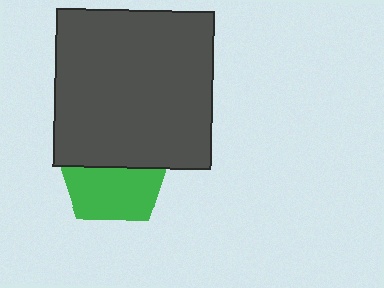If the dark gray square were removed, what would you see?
You would see the complete green pentagon.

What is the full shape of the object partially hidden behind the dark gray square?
The partially hidden object is a green pentagon.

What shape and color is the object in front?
The object in front is a dark gray square.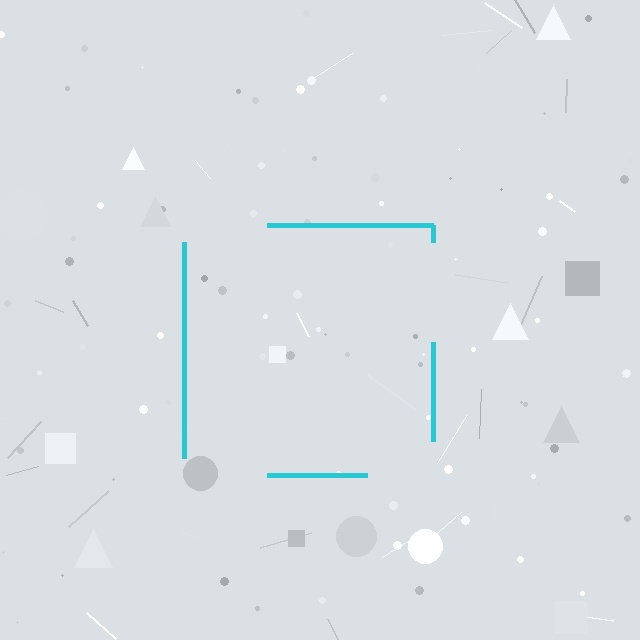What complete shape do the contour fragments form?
The contour fragments form a square.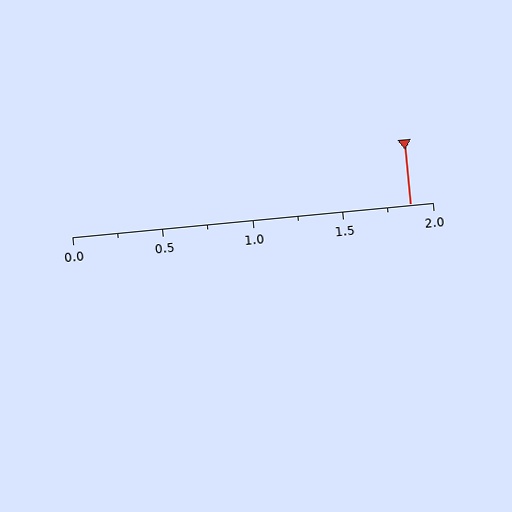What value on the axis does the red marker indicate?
The marker indicates approximately 1.88.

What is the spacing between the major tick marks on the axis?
The major ticks are spaced 0.5 apart.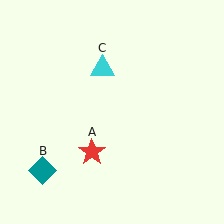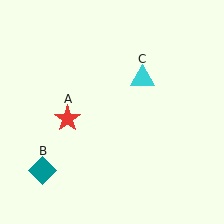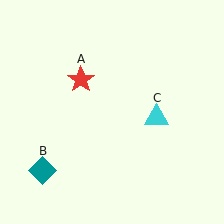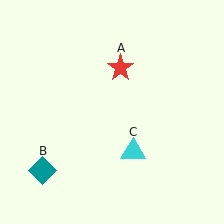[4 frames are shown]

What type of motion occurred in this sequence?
The red star (object A), cyan triangle (object C) rotated clockwise around the center of the scene.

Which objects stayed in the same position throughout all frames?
Teal diamond (object B) remained stationary.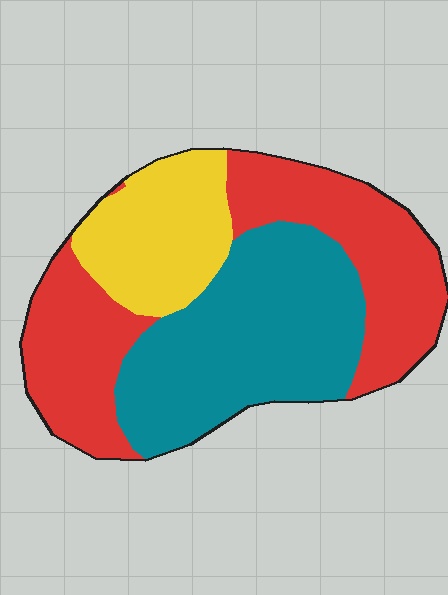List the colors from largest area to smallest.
From largest to smallest: red, teal, yellow.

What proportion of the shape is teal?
Teal takes up about three eighths (3/8) of the shape.